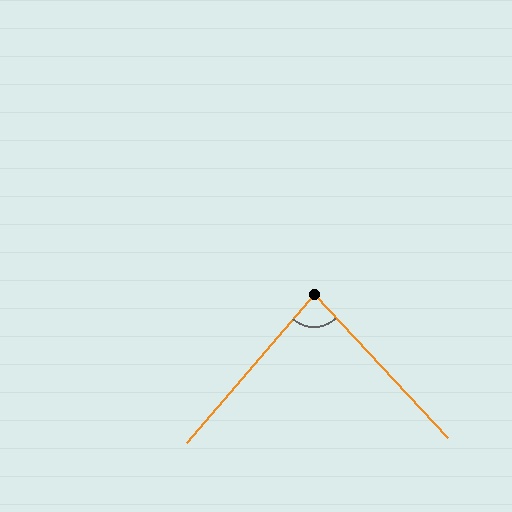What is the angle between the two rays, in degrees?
Approximately 84 degrees.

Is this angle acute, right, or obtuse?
It is acute.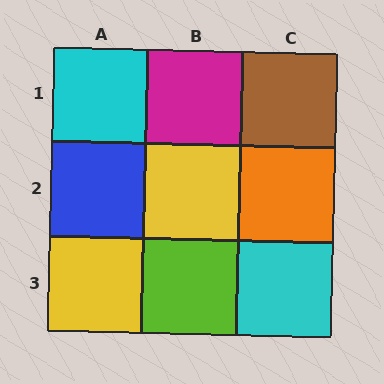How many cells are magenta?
1 cell is magenta.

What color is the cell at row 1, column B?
Magenta.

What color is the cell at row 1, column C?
Brown.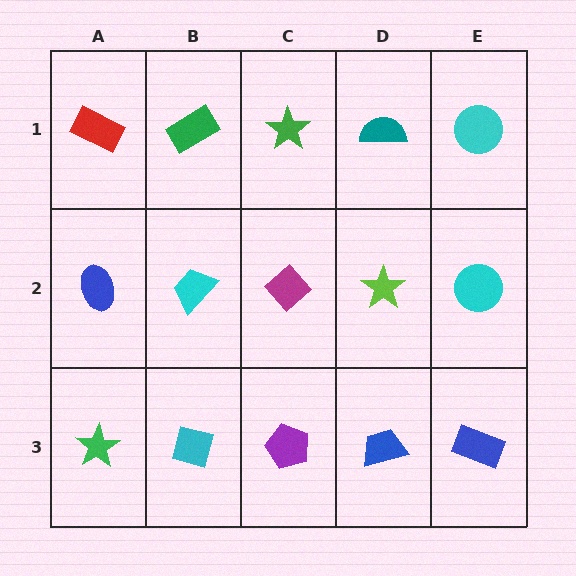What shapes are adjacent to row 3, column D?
A lime star (row 2, column D), a purple pentagon (row 3, column C), a blue rectangle (row 3, column E).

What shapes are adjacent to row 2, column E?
A cyan circle (row 1, column E), a blue rectangle (row 3, column E), a lime star (row 2, column D).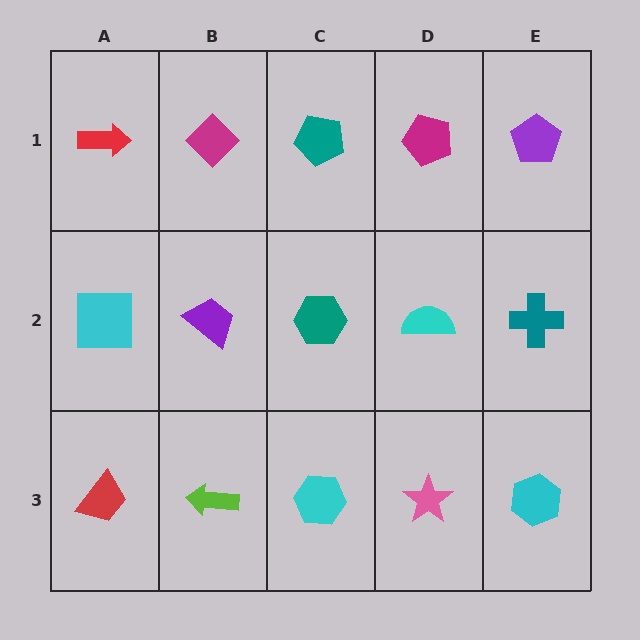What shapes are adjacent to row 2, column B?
A magenta diamond (row 1, column B), a lime arrow (row 3, column B), a cyan square (row 2, column A), a teal hexagon (row 2, column C).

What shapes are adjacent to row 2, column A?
A red arrow (row 1, column A), a red trapezoid (row 3, column A), a purple trapezoid (row 2, column B).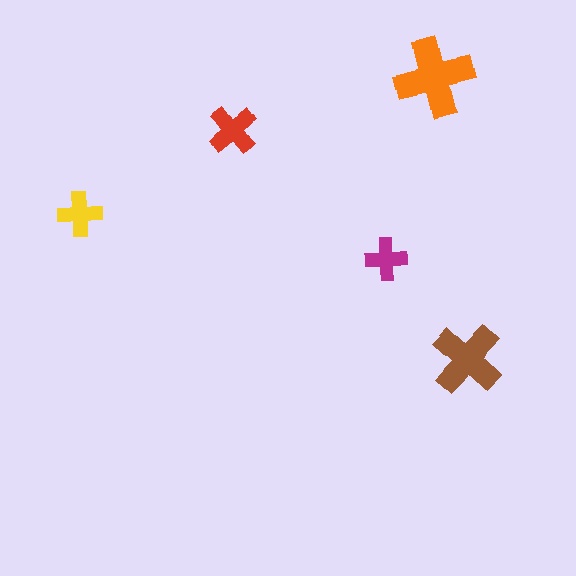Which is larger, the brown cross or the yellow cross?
The brown one.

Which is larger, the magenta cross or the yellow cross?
The yellow one.